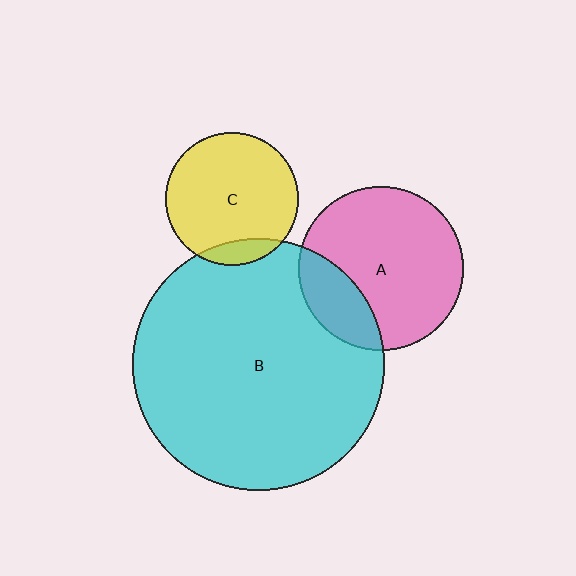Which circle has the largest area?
Circle B (cyan).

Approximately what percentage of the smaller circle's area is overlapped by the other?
Approximately 25%.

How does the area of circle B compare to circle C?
Approximately 3.6 times.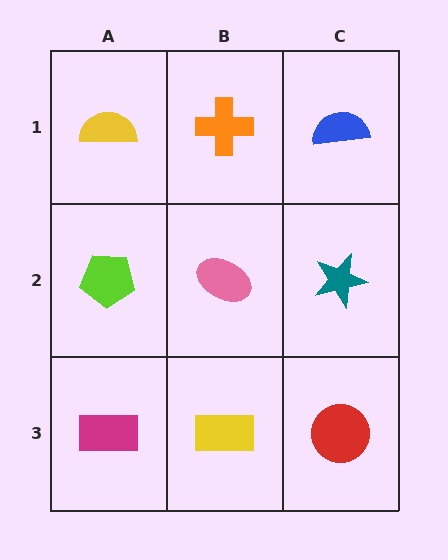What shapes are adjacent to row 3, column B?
A pink ellipse (row 2, column B), a magenta rectangle (row 3, column A), a red circle (row 3, column C).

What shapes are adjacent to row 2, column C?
A blue semicircle (row 1, column C), a red circle (row 3, column C), a pink ellipse (row 2, column B).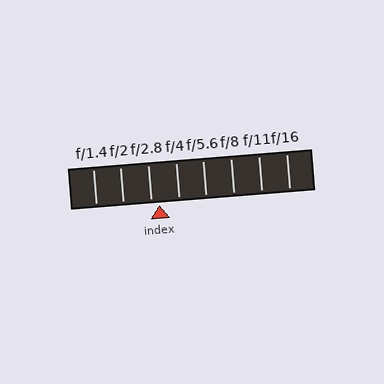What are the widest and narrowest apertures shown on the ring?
The widest aperture shown is f/1.4 and the narrowest is f/16.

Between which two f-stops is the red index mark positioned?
The index mark is between f/2.8 and f/4.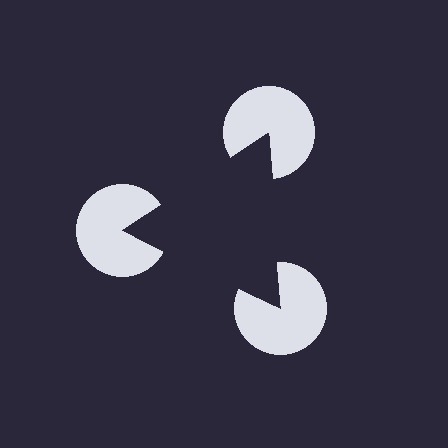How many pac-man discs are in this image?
There are 3 — one at each vertex of the illusory triangle.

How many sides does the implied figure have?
3 sides.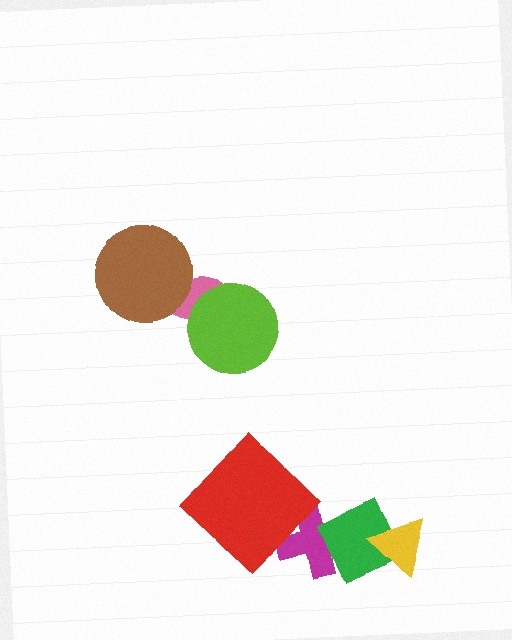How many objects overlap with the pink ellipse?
2 objects overlap with the pink ellipse.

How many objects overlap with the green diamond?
2 objects overlap with the green diamond.